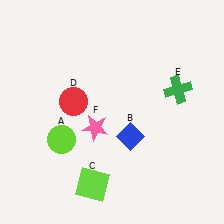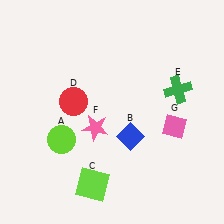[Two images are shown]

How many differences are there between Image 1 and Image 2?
There is 1 difference between the two images.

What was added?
A pink diamond (G) was added in Image 2.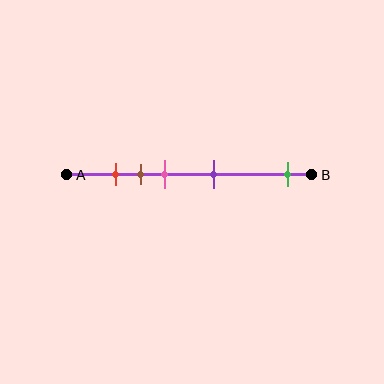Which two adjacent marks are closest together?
The red and brown marks are the closest adjacent pair.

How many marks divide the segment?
There are 5 marks dividing the segment.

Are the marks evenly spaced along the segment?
No, the marks are not evenly spaced.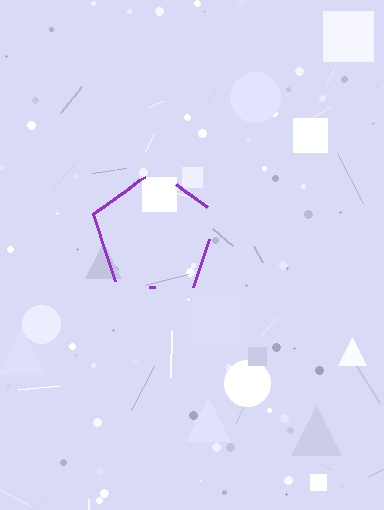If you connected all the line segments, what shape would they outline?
They would outline a pentagon.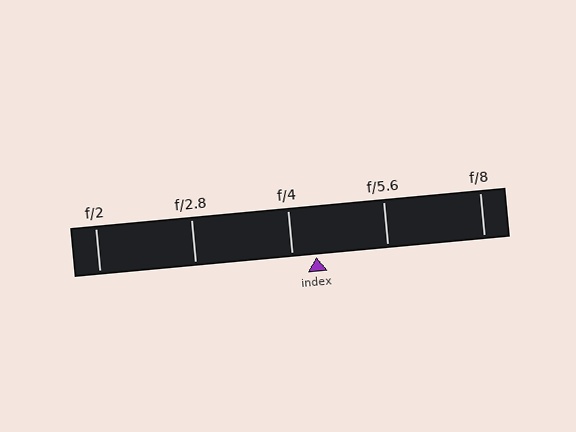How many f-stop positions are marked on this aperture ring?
There are 5 f-stop positions marked.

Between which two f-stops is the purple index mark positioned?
The index mark is between f/4 and f/5.6.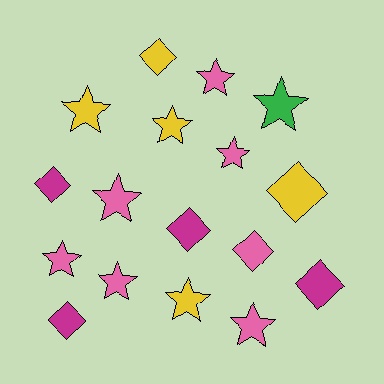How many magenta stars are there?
There are no magenta stars.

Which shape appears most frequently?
Star, with 10 objects.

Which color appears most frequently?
Pink, with 7 objects.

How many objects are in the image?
There are 17 objects.